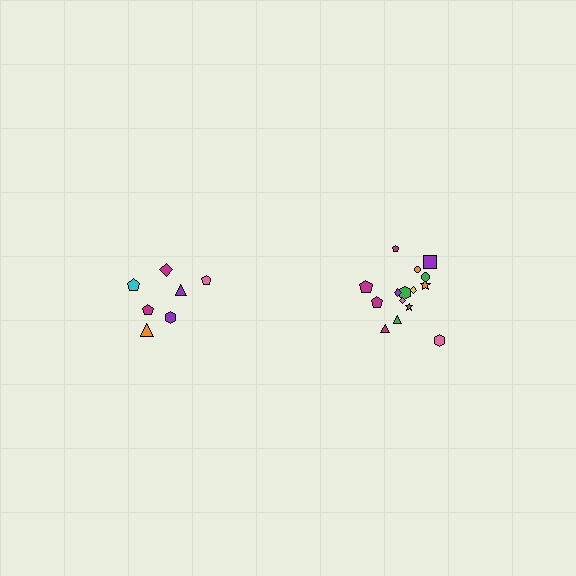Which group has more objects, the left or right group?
The right group.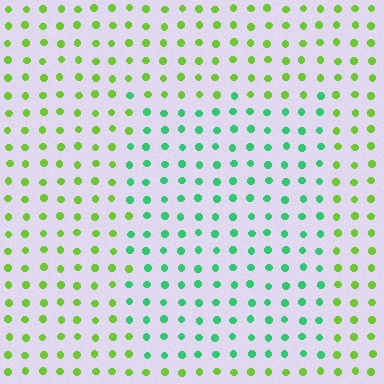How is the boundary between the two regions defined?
The boundary is defined purely by a slight shift in hue (about 50 degrees). Spacing, size, and orientation are identical on both sides.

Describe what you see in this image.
The image is filled with small lime elements in a uniform arrangement. A rectangle-shaped region is visible where the elements are tinted to a slightly different hue, forming a subtle color boundary.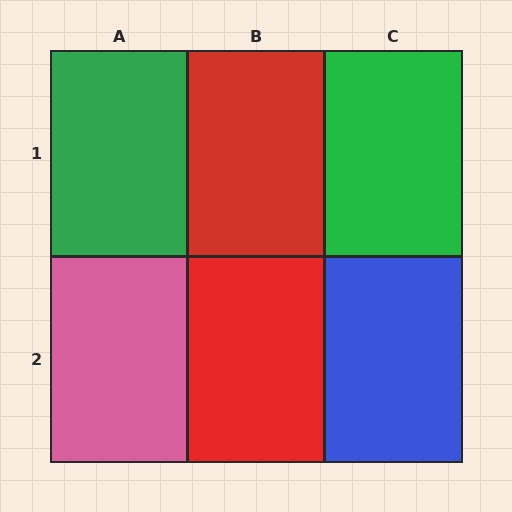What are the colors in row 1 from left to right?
Green, red, green.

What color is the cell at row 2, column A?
Pink.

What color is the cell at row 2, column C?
Blue.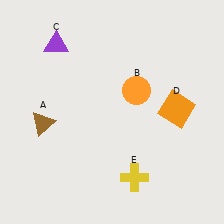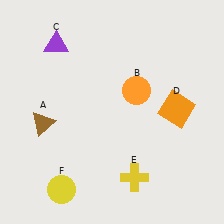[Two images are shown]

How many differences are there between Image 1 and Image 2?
There is 1 difference between the two images.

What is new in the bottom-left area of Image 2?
A yellow circle (F) was added in the bottom-left area of Image 2.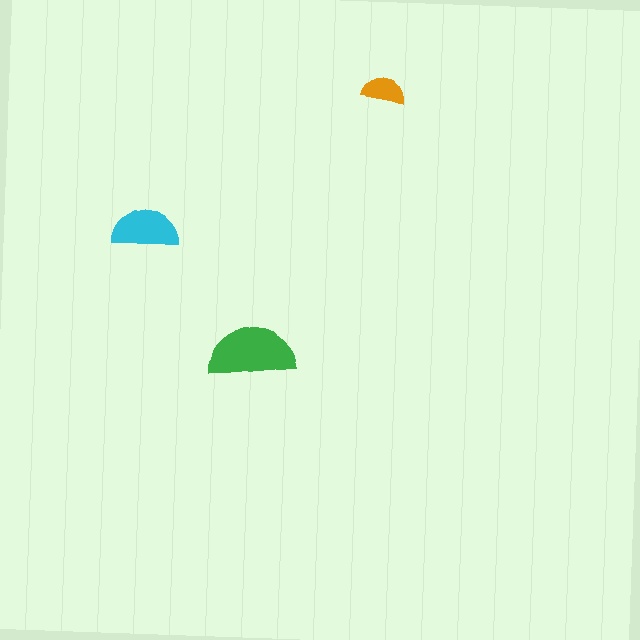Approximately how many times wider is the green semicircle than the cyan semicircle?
About 1.5 times wider.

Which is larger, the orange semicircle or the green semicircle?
The green one.